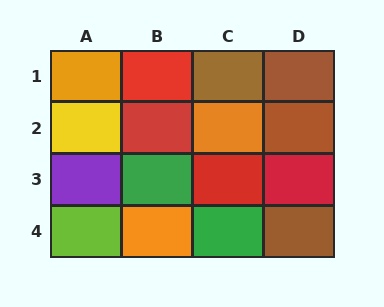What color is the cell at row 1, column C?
Brown.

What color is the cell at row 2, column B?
Red.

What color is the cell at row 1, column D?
Brown.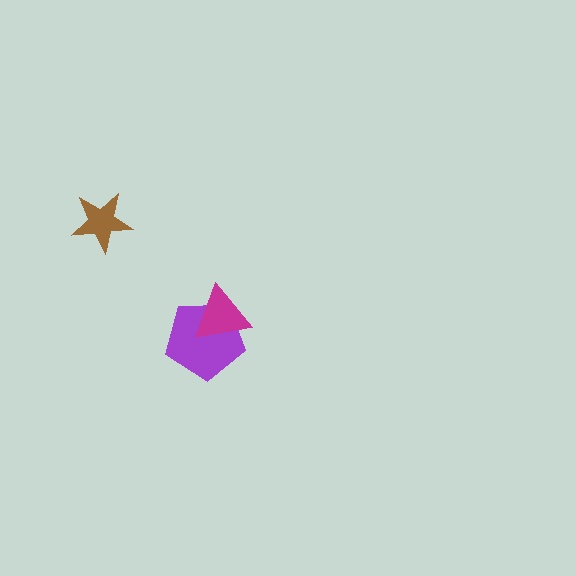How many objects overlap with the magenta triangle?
1 object overlaps with the magenta triangle.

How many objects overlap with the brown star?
0 objects overlap with the brown star.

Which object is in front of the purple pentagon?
The magenta triangle is in front of the purple pentagon.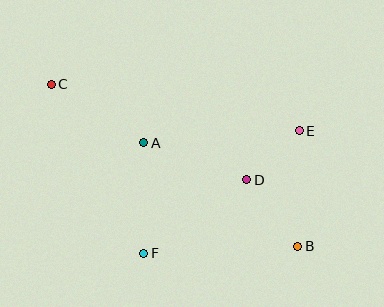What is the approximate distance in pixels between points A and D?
The distance between A and D is approximately 110 pixels.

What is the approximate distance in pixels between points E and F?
The distance between E and F is approximately 198 pixels.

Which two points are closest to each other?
Points D and E are closest to each other.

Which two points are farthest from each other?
Points B and C are farthest from each other.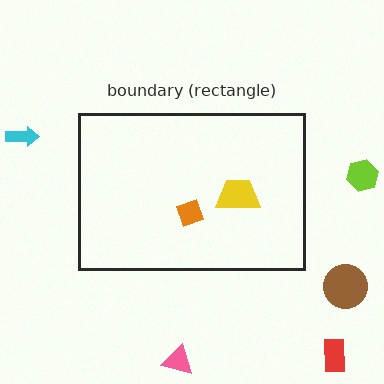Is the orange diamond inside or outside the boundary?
Inside.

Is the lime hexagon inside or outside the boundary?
Outside.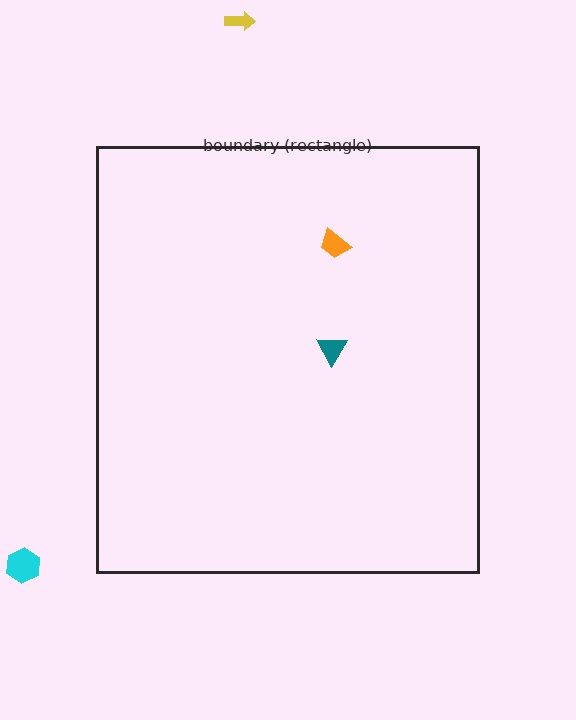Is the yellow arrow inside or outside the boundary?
Outside.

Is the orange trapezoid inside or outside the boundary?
Inside.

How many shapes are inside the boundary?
2 inside, 2 outside.